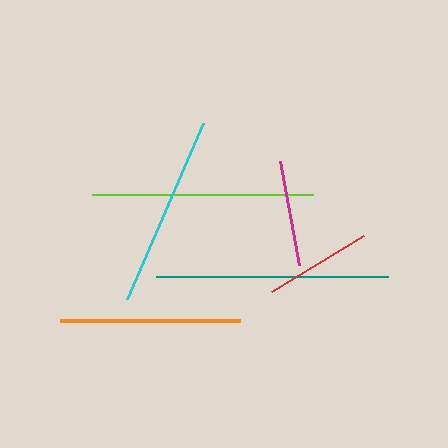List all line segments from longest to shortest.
From longest to shortest: teal, lime, cyan, orange, red, magenta.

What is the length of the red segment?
The red segment is approximately 108 pixels long.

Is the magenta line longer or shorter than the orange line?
The orange line is longer than the magenta line.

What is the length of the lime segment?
The lime segment is approximately 221 pixels long.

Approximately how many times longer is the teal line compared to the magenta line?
The teal line is approximately 2.2 times the length of the magenta line.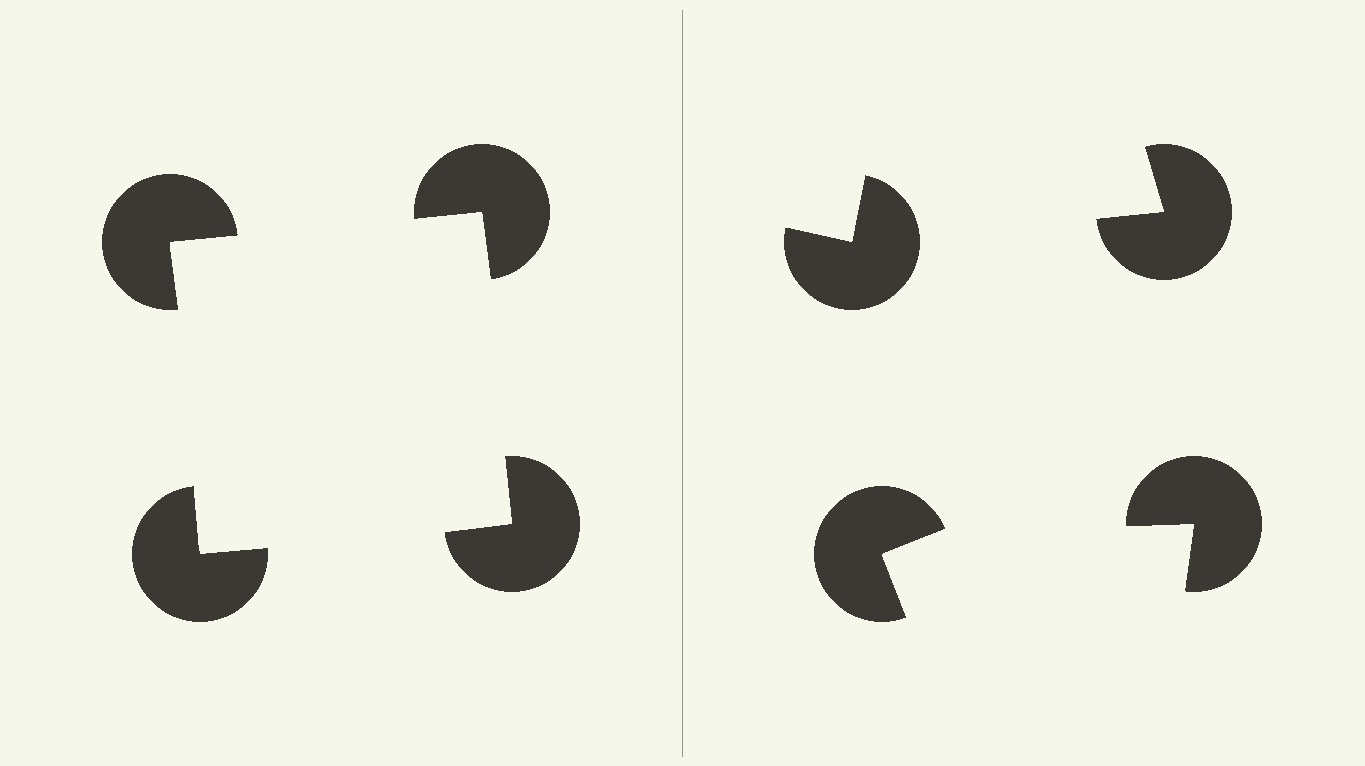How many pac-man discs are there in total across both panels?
8 — 4 on each side.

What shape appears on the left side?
An illusory square.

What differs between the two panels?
The pac-man discs are positioned identically on both sides; only the wedge orientations differ. On the left they align to a square; on the right they are misaligned.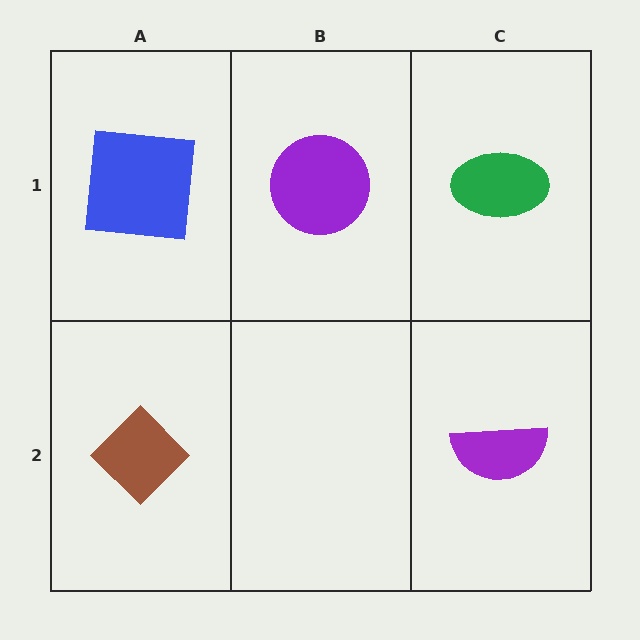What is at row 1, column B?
A purple circle.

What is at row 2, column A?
A brown diamond.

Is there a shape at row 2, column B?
No, that cell is empty.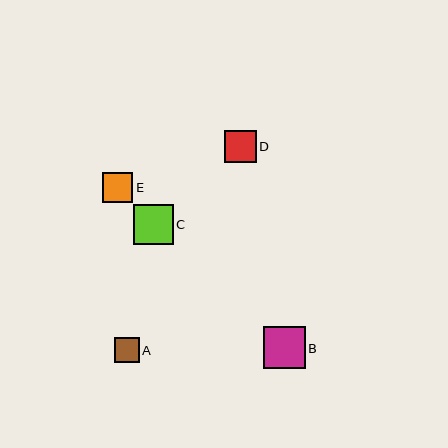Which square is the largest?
Square B is the largest with a size of approximately 42 pixels.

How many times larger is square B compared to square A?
Square B is approximately 1.7 times the size of square A.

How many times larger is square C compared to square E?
Square C is approximately 1.3 times the size of square E.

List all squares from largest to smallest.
From largest to smallest: B, C, D, E, A.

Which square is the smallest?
Square A is the smallest with a size of approximately 24 pixels.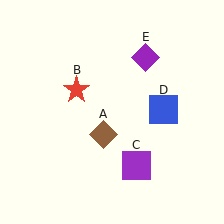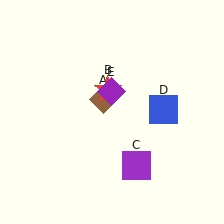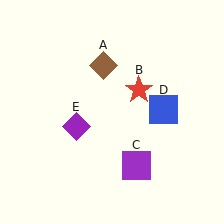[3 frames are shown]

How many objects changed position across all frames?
3 objects changed position: brown diamond (object A), red star (object B), purple diamond (object E).